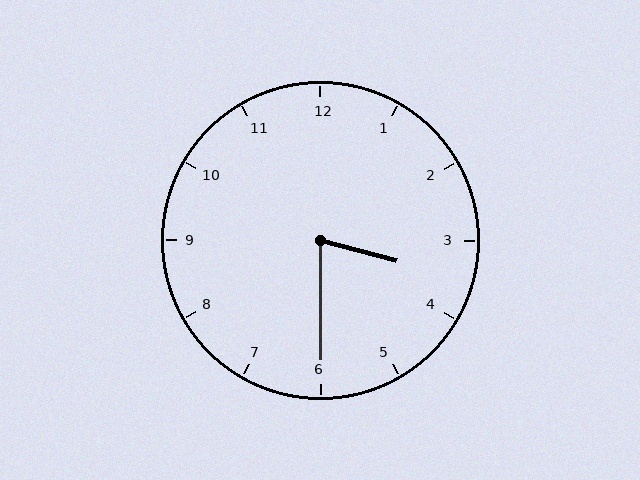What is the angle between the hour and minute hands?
Approximately 75 degrees.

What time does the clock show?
3:30.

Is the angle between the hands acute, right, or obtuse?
It is acute.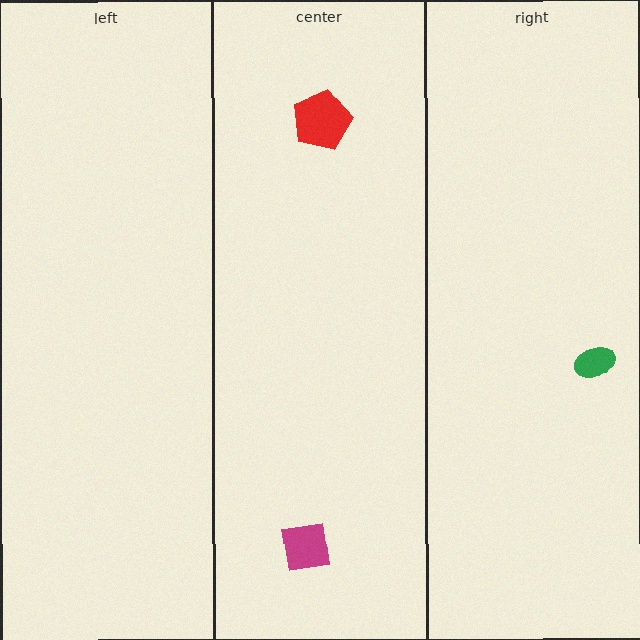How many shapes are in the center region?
2.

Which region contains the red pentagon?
The center region.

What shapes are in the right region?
The green ellipse.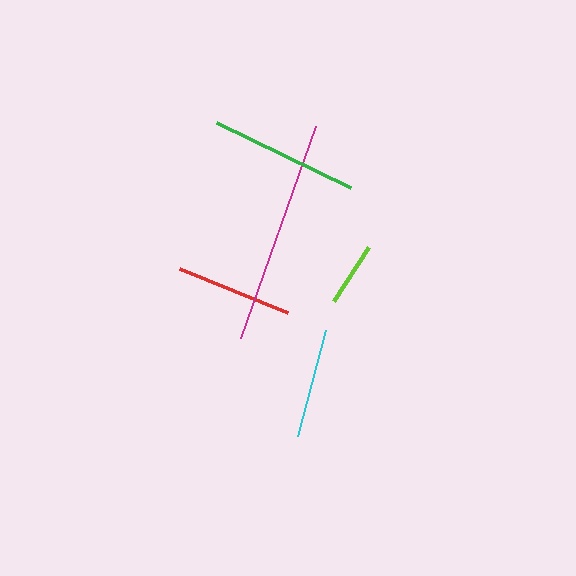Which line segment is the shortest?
The lime line is the shortest at approximately 64 pixels.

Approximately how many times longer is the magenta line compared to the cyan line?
The magenta line is approximately 2.0 times the length of the cyan line.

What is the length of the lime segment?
The lime segment is approximately 64 pixels long.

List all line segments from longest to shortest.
From longest to shortest: magenta, green, red, cyan, lime.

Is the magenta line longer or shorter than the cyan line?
The magenta line is longer than the cyan line.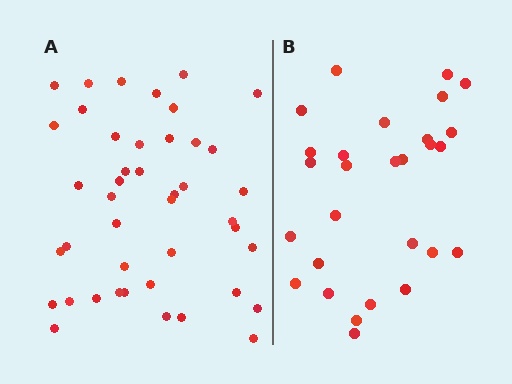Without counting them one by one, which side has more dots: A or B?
Region A (the left region) has more dots.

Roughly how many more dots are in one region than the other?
Region A has approximately 15 more dots than region B.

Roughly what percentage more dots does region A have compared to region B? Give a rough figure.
About 55% more.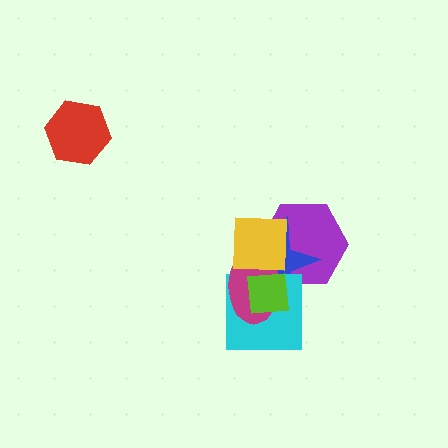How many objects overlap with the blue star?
5 objects overlap with the blue star.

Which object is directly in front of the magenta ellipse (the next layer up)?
The yellow square is directly in front of the magenta ellipse.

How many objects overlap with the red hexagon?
0 objects overlap with the red hexagon.